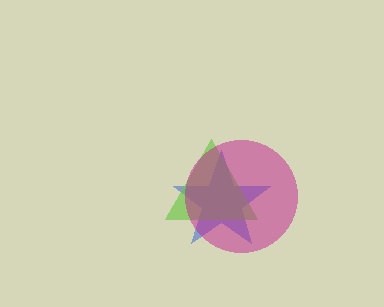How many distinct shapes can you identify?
There are 3 distinct shapes: a blue star, a lime triangle, a magenta circle.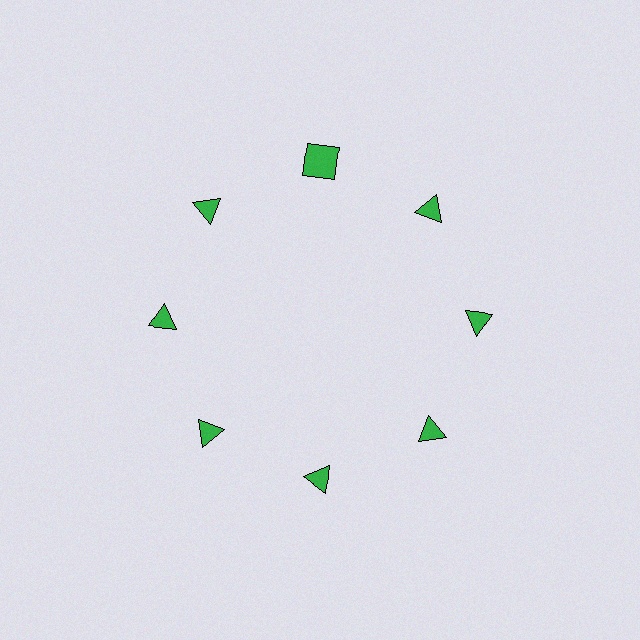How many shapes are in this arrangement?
There are 8 shapes arranged in a ring pattern.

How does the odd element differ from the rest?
It has a different shape: square instead of triangle.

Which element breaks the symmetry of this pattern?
The green square at roughly the 12 o'clock position breaks the symmetry. All other shapes are green triangles.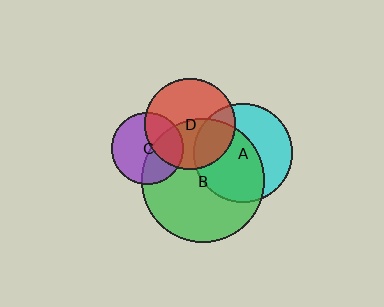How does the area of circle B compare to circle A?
Approximately 1.6 times.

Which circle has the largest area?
Circle B (green).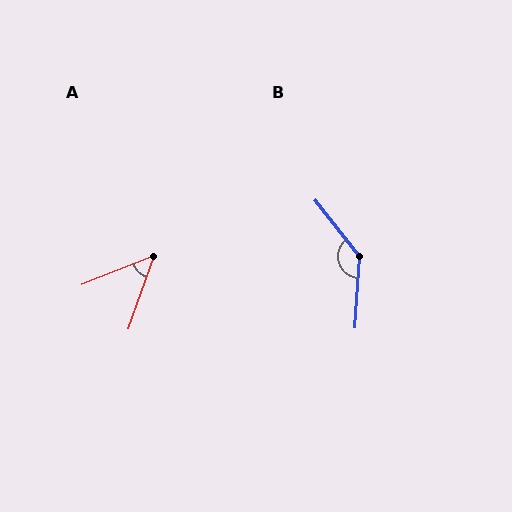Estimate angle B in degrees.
Approximately 138 degrees.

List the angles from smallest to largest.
A (49°), B (138°).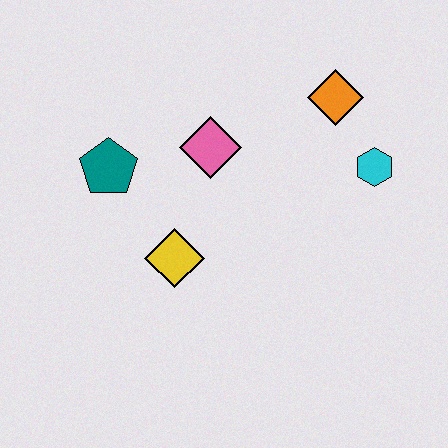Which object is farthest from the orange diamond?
The teal pentagon is farthest from the orange diamond.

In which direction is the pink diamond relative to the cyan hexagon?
The pink diamond is to the left of the cyan hexagon.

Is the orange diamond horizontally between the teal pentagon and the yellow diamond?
No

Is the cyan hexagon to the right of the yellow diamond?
Yes